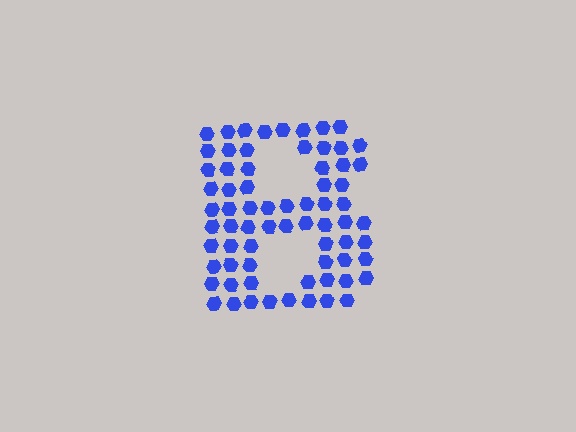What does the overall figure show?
The overall figure shows the letter B.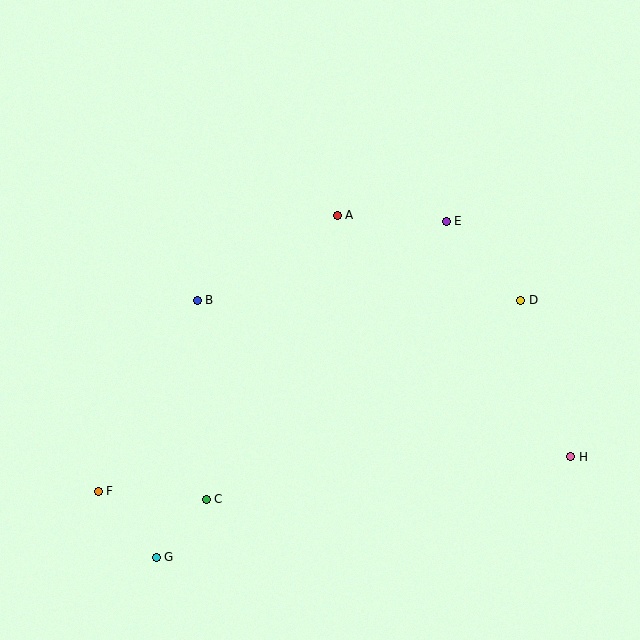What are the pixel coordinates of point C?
Point C is at (206, 499).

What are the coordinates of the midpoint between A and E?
The midpoint between A and E is at (392, 218).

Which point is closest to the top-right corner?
Point E is closest to the top-right corner.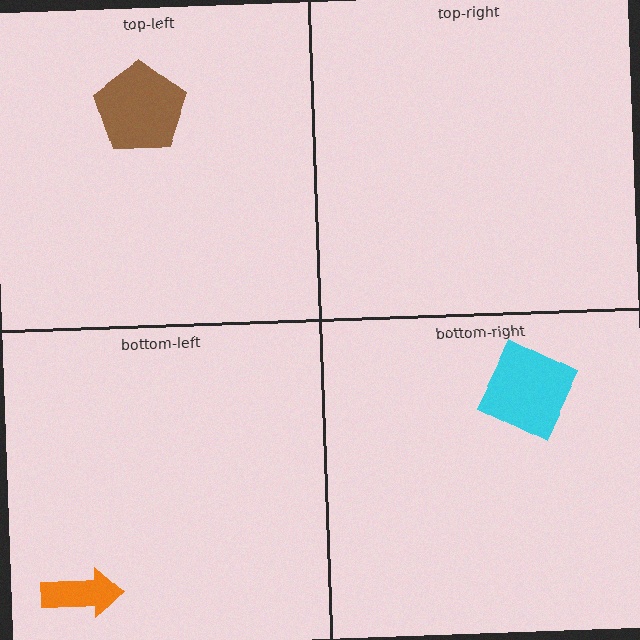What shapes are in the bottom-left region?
The orange arrow.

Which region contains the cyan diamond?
The bottom-right region.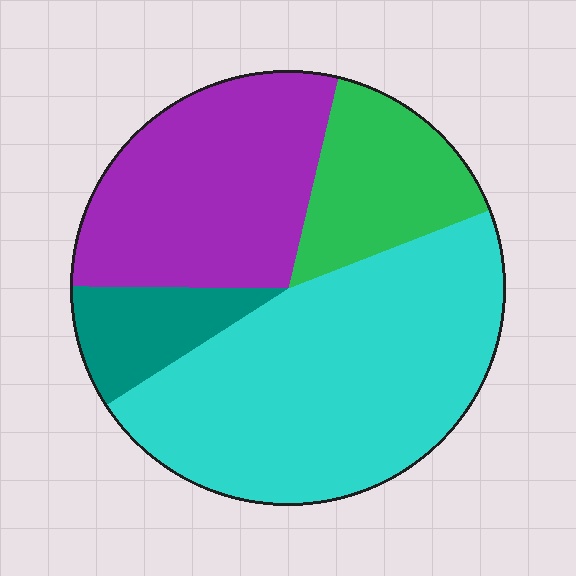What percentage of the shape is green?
Green takes up less than a sixth of the shape.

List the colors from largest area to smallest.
From largest to smallest: cyan, purple, green, teal.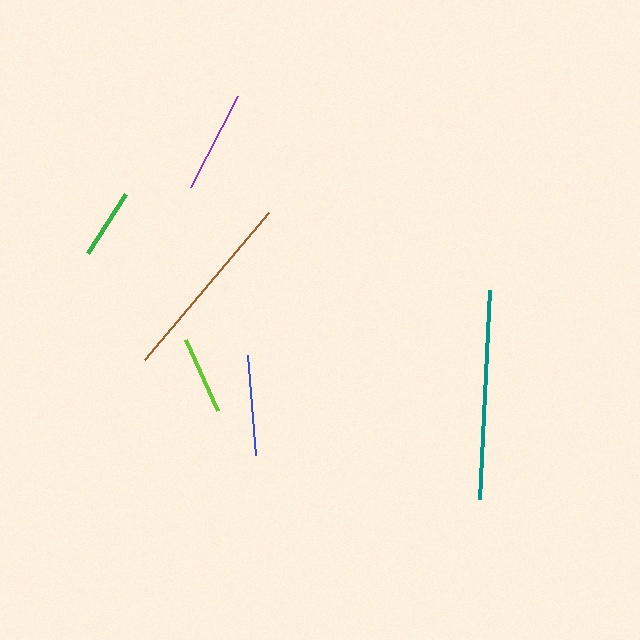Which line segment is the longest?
The teal line is the longest at approximately 209 pixels.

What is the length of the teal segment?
The teal segment is approximately 209 pixels long.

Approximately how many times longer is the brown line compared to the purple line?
The brown line is approximately 1.9 times the length of the purple line.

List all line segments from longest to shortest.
From longest to shortest: teal, brown, purple, blue, lime, green.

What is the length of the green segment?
The green segment is approximately 70 pixels long.